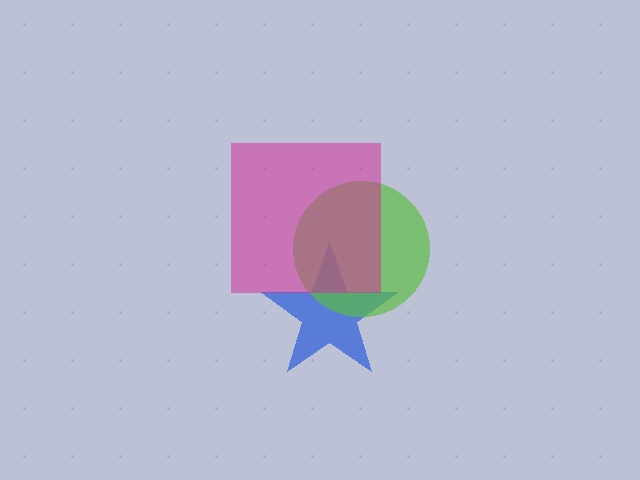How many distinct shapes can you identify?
There are 3 distinct shapes: a blue star, a lime circle, a magenta square.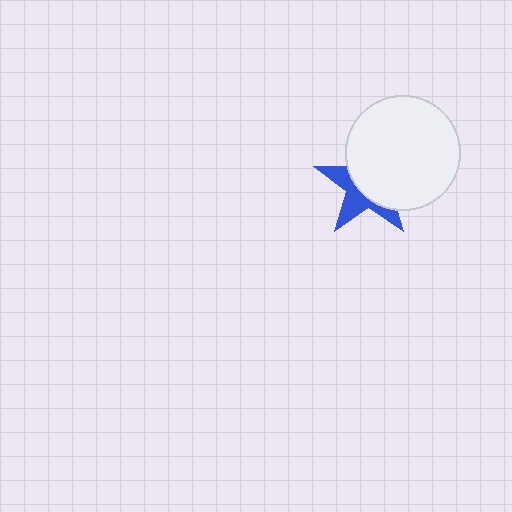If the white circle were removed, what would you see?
You would see the complete blue star.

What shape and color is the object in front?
The object in front is a white circle.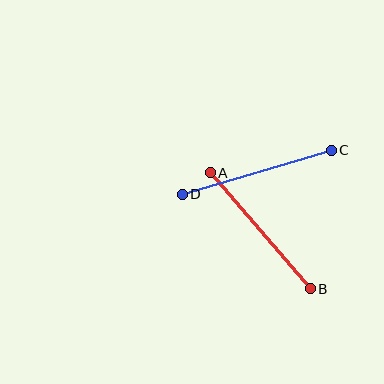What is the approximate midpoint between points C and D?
The midpoint is at approximately (257, 172) pixels.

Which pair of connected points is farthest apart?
Points C and D are farthest apart.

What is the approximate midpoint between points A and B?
The midpoint is at approximately (260, 231) pixels.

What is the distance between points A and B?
The distance is approximately 153 pixels.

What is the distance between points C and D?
The distance is approximately 155 pixels.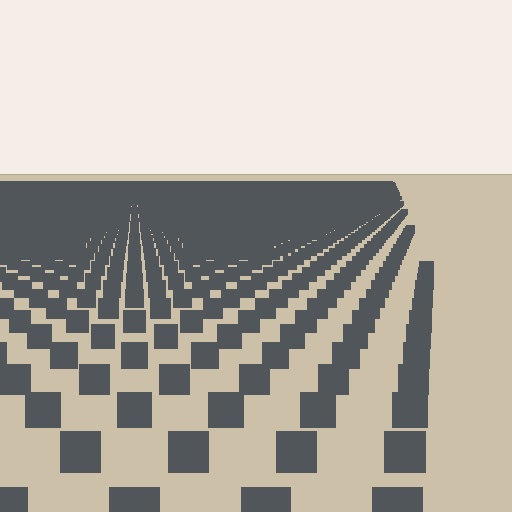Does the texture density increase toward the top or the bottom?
Density increases toward the top.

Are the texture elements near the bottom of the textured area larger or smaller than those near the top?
Larger. Near the bottom, elements are closer to the viewer and appear at a bigger on-screen size.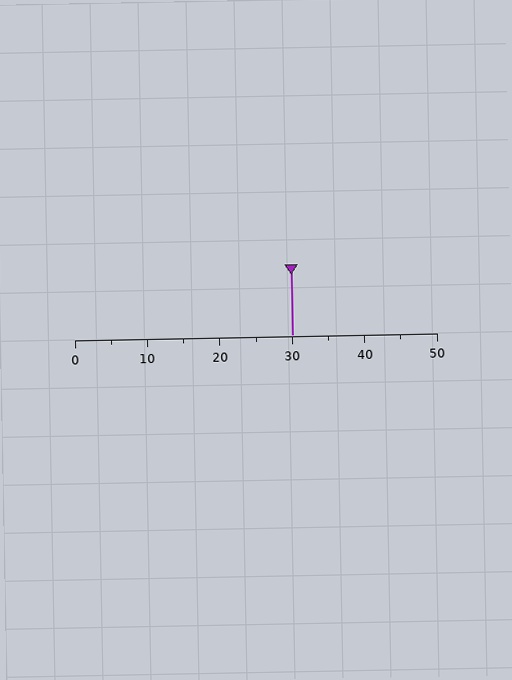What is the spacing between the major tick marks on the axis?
The major ticks are spaced 10 apart.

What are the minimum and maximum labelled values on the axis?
The axis runs from 0 to 50.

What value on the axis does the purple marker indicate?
The marker indicates approximately 30.